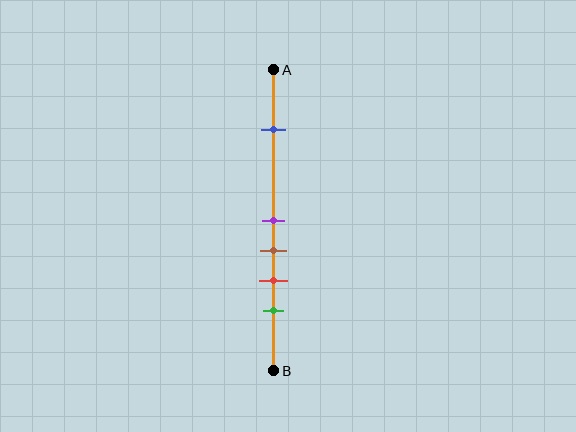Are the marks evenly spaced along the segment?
No, the marks are not evenly spaced.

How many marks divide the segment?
There are 5 marks dividing the segment.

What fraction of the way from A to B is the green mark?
The green mark is approximately 80% (0.8) of the way from A to B.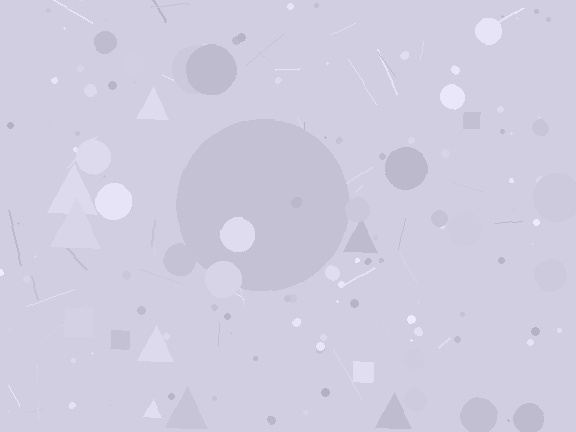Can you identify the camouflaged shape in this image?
The camouflaged shape is a circle.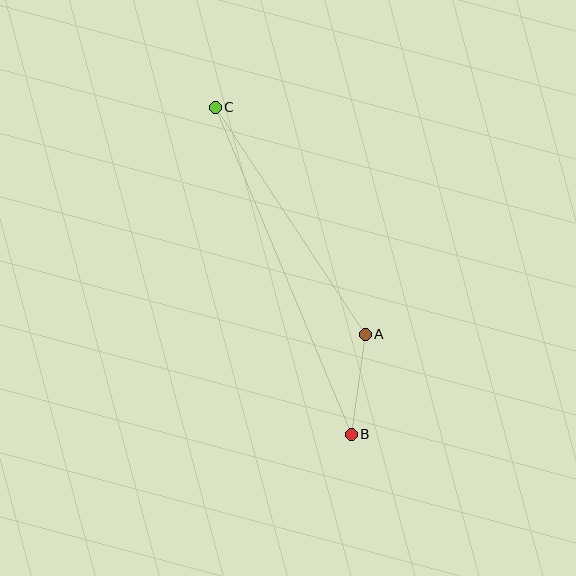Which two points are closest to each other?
Points A and B are closest to each other.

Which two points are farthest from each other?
Points B and C are farthest from each other.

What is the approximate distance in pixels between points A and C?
The distance between A and C is approximately 272 pixels.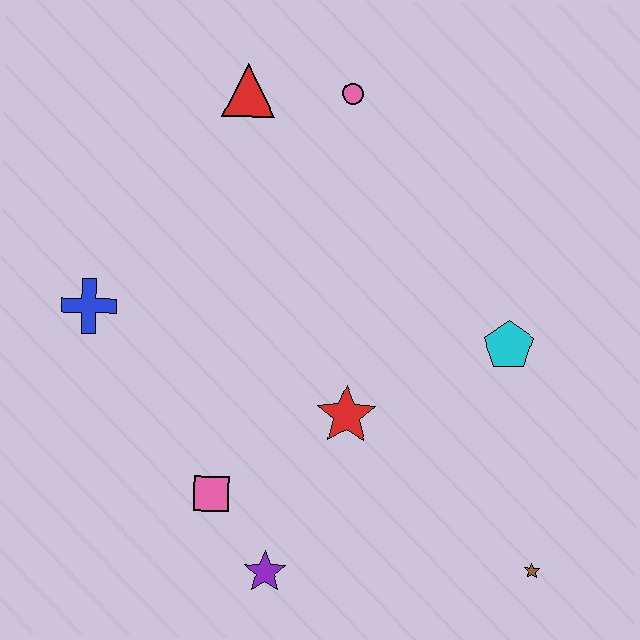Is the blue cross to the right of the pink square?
No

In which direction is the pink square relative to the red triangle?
The pink square is below the red triangle.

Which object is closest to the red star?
The pink square is closest to the red star.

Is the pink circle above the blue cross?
Yes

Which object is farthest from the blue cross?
The brown star is farthest from the blue cross.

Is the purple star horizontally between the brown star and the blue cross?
Yes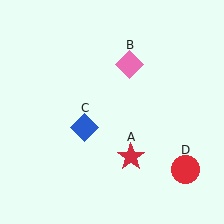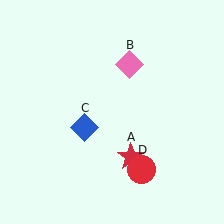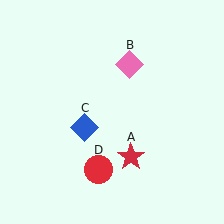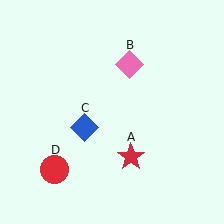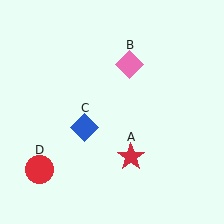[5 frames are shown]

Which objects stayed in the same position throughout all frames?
Red star (object A) and pink diamond (object B) and blue diamond (object C) remained stationary.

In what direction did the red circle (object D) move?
The red circle (object D) moved left.